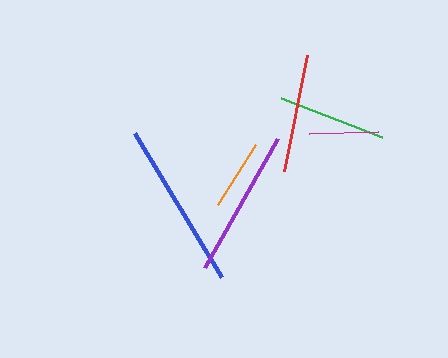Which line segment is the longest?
The blue line is the longest at approximately 168 pixels.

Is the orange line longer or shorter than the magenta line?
The orange line is longer than the magenta line.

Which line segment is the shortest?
The magenta line is the shortest at approximately 69 pixels.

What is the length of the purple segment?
The purple segment is approximately 148 pixels long.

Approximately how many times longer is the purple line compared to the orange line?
The purple line is approximately 2.1 times the length of the orange line.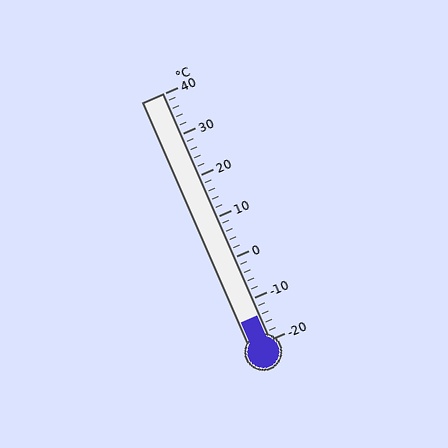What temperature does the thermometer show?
The thermometer shows approximately -14°C.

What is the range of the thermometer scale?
The thermometer scale ranges from -20°C to 40°C.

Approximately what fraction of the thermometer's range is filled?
The thermometer is filled to approximately 10% of its range.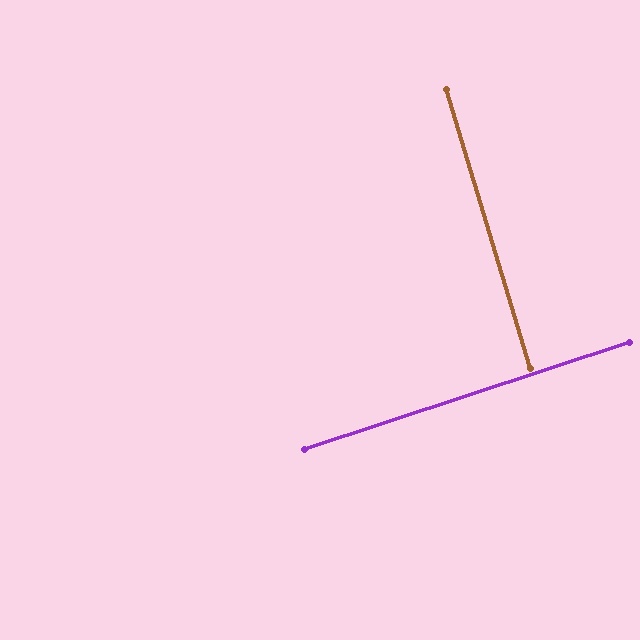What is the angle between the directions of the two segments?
Approximately 89 degrees.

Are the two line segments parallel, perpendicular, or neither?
Perpendicular — they meet at approximately 89°.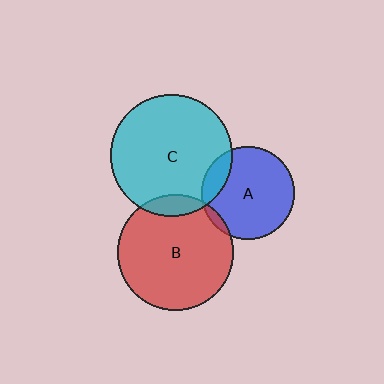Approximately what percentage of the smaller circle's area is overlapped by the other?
Approximately 15%.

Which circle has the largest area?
Circle C (cyan).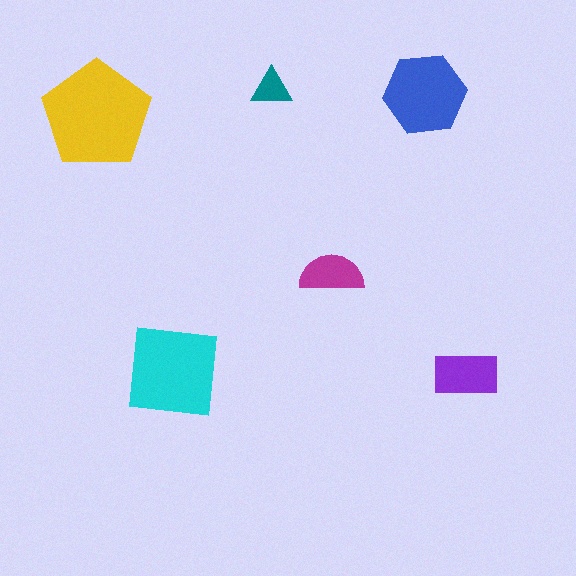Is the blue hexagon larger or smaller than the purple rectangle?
Larger.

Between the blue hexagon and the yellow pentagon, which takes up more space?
The yellow pentagon.